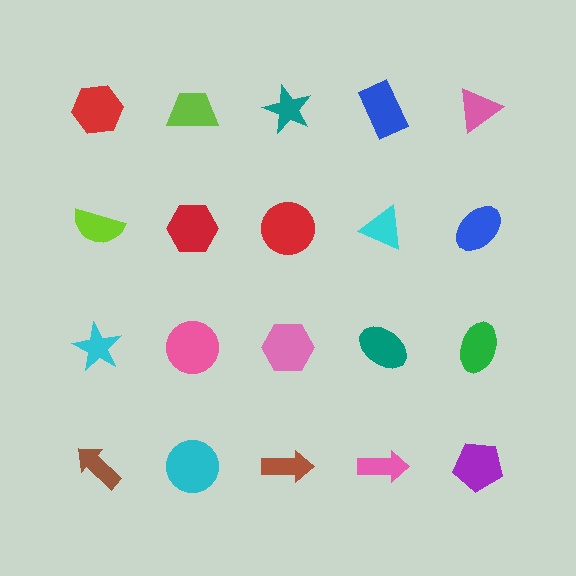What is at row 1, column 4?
A blue rectangle.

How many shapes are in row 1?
5 shapes.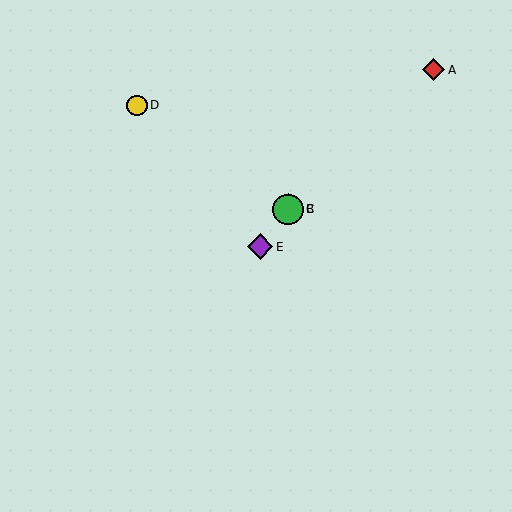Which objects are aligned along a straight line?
Objects B, C, E are aligned along a straight line.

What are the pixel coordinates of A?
Object A is at (434, 70).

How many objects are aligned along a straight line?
3 objects (B, C, E) are aligned along a straight line.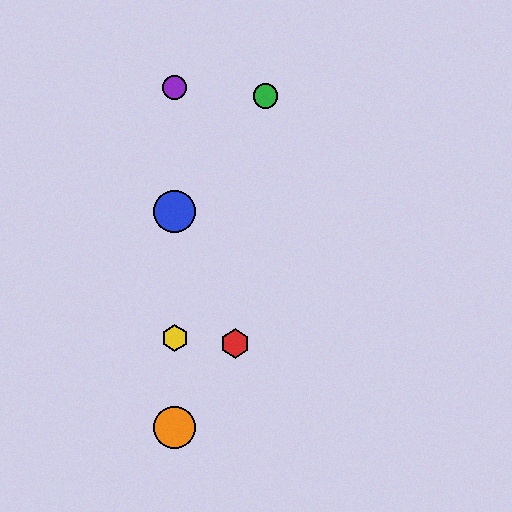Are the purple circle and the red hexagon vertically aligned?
No, the purple circle is at x≈175 and the red hexagon is at x≈235.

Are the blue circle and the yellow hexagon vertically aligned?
Yes, both are at x≈175.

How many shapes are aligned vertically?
4 shapes (the blue circle, the yellow hexagon, the purple circle, the orange circle) are aligned vertically.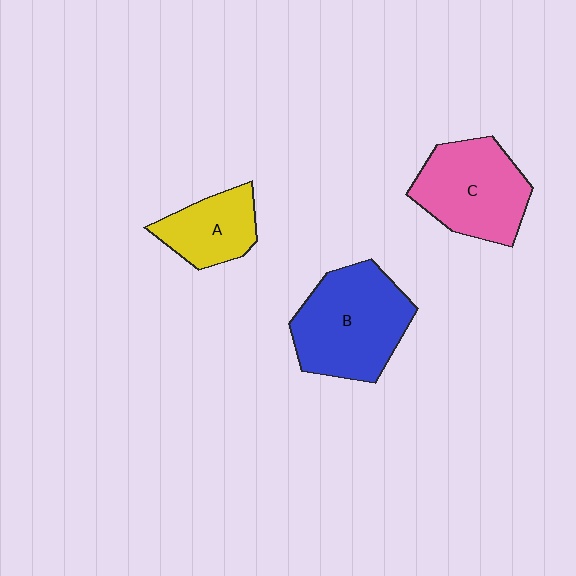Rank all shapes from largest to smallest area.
From largest to smallest: B (blue), C (pink), A (yellow).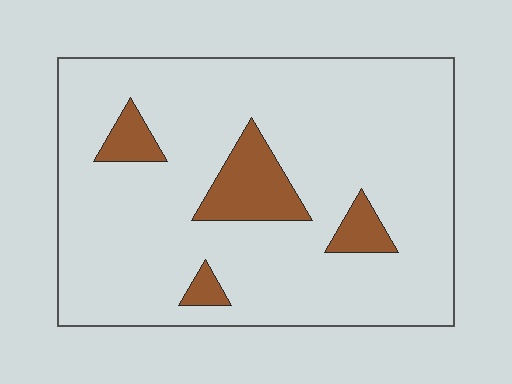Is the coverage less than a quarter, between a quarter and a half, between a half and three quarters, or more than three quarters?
Less than a quarter.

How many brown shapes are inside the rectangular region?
4.